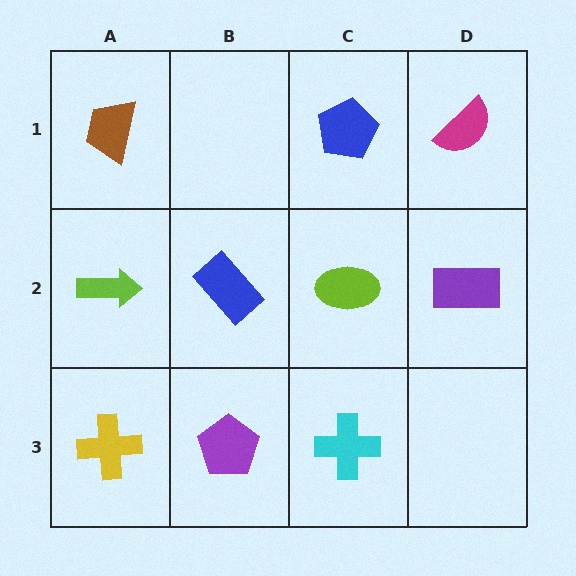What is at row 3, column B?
A purple pentagon.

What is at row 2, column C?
A lime ellipse.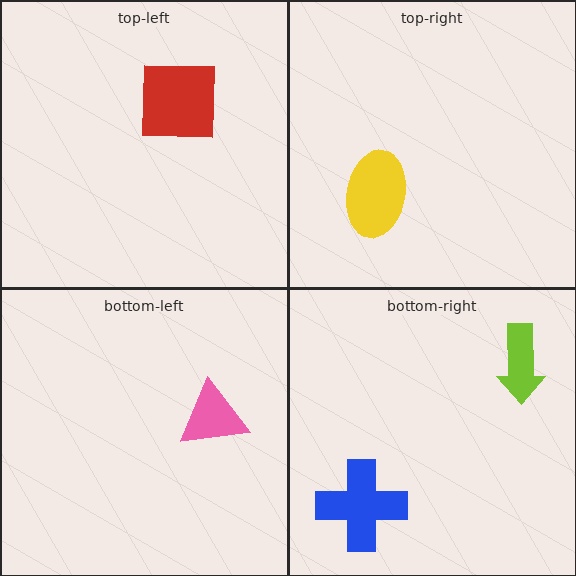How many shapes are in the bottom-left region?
1.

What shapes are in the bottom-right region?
The blue cross, the lime arrow.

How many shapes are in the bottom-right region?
2.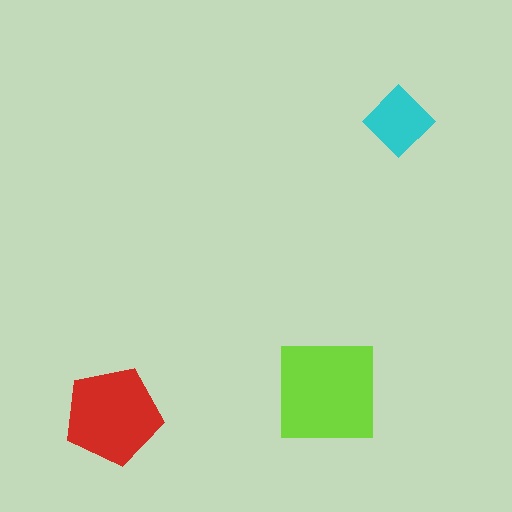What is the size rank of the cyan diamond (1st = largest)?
3rd.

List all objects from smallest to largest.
The cyan diamond, the red pentagon, the lime square.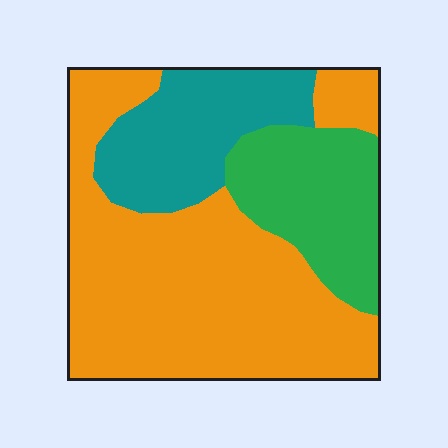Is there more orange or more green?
Orange.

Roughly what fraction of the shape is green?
Green takes up less than a quarter of the shape.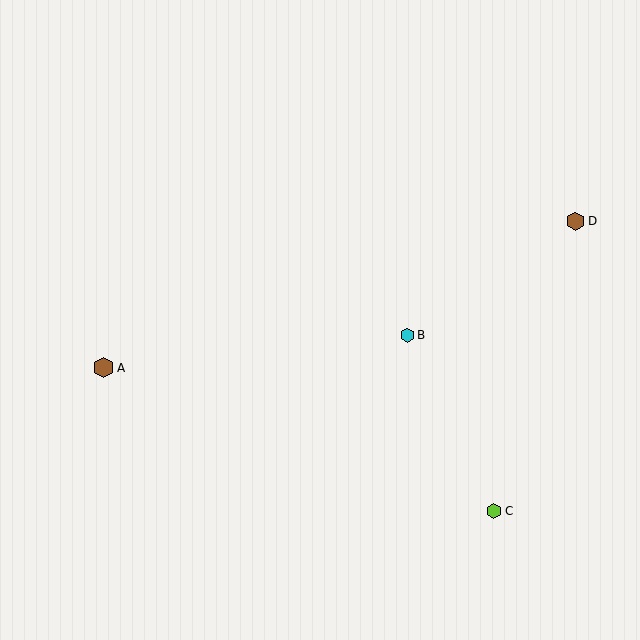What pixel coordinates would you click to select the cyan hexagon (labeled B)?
Click at (408, 335) to select the cyan hexagon B.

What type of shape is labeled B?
Shape B is a cyan hexagon.